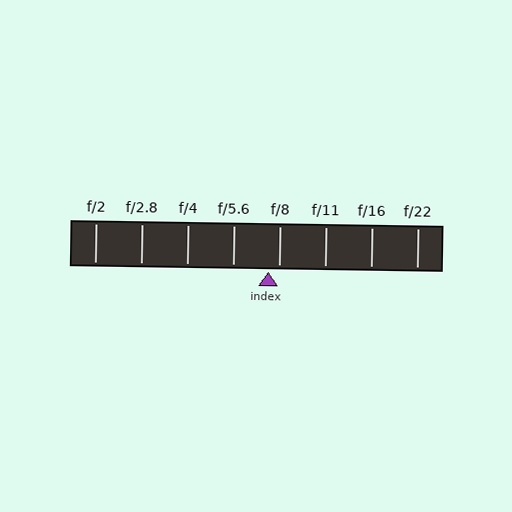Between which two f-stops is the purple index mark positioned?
The index mark is between f/5.6 and f/8.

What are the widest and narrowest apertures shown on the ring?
The widest aperture shown is f/2 and the narrowest is f/22.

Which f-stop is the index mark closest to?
The index mark is closest to f/8.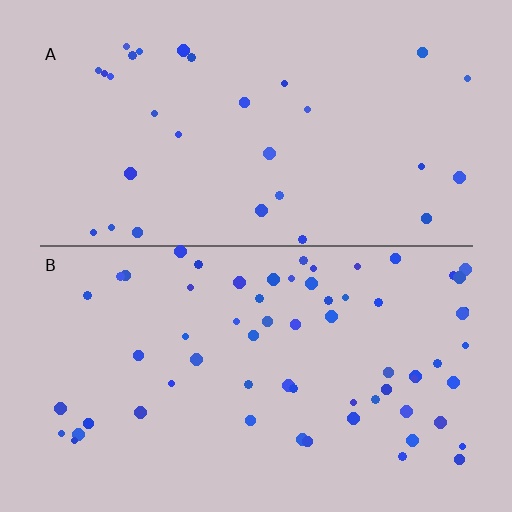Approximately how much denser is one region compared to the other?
Approximately 2.1× — region B over region A.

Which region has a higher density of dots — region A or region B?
B (the bottom).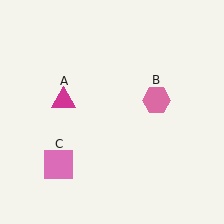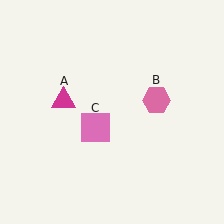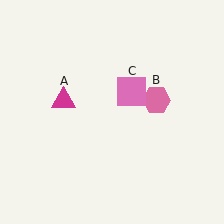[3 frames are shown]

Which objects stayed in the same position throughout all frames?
Magenta triangle (object A) and pink hexagon (object B) remained stationary.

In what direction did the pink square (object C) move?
The pink square (object C) moved up and to the right.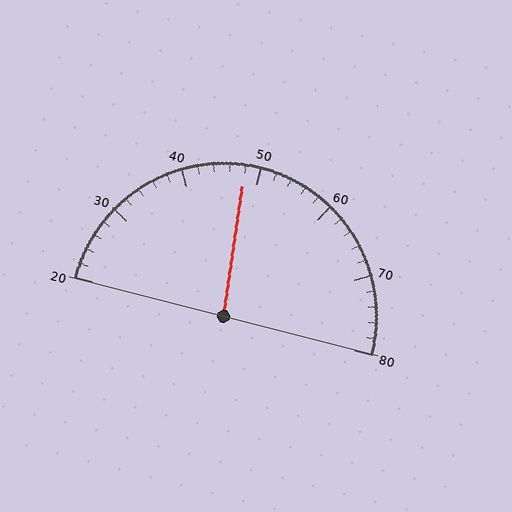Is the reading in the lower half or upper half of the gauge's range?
The reading is in the lower half of the range (20 to 80).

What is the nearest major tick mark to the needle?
The nearest major tick mark is 50.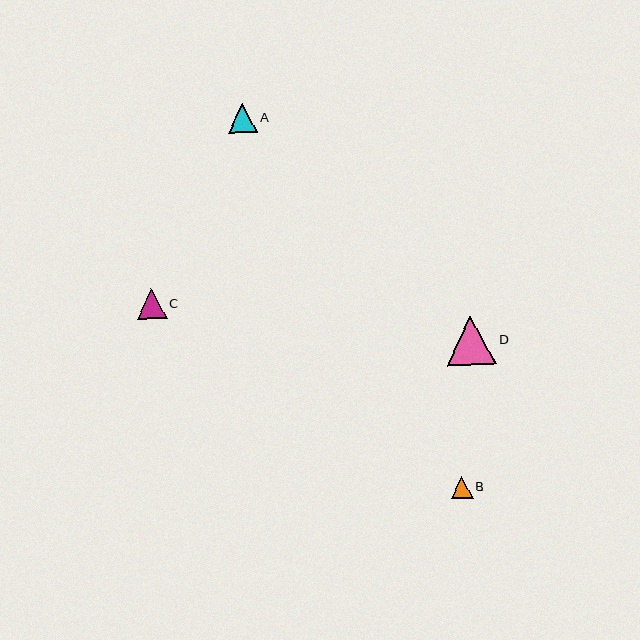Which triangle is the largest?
Triangle D is the largest with a size of approximately 49 pixels.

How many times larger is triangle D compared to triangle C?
Triangle D is approximately 1.6 times the size of triangle C.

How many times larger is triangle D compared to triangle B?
Triangle D is approximately 2.3 times the size of triangle B.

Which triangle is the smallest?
Triangle B is the smallest with a size of approximately 22 pixels.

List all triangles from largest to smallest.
From largest to smallest: D, C, A, B.